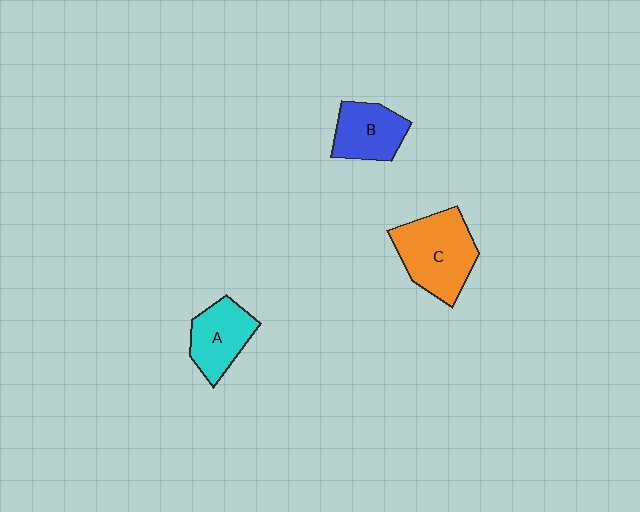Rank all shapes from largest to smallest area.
From largest to smallest: C (orange), A (cyan), B (blue).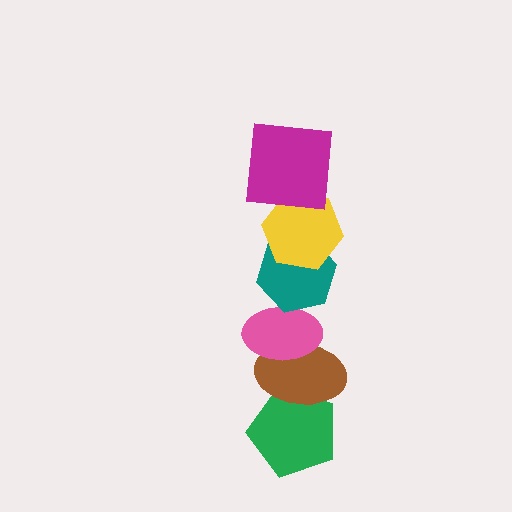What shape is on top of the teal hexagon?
The yellow hexagon is on top of the teal hexagon.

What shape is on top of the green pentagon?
The brown ellipse is on top of the green pentagon.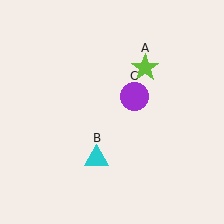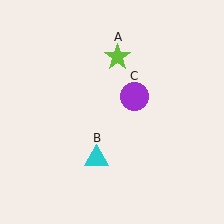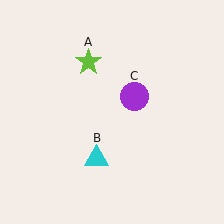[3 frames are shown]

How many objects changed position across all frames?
1 object changed position: lime star (object A).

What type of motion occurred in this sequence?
The lime star (object A) rotated counterclockwise around the center of the scene.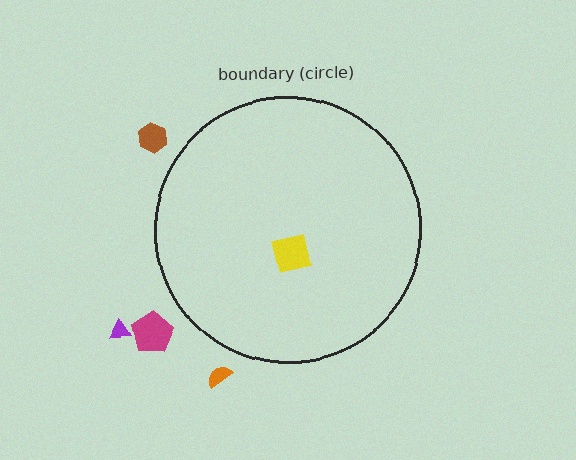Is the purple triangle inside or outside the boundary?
Outside.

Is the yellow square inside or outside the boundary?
Inside.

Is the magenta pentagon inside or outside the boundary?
Outside.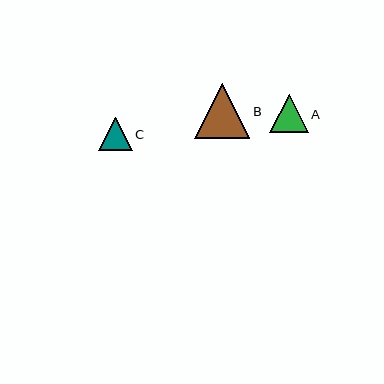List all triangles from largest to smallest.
From largest to smallest: B, A, C.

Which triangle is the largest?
Triangle B is the largest with a size of approximately 55 pixels.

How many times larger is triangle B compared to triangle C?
Triangle B is approximately 1.6 times the size of triangle C.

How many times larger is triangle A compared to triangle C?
Triangle A is approximately 1.1 times the size of triangle C.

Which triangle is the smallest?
Triangle C is the smallest with a size of approximately 34 pixels.